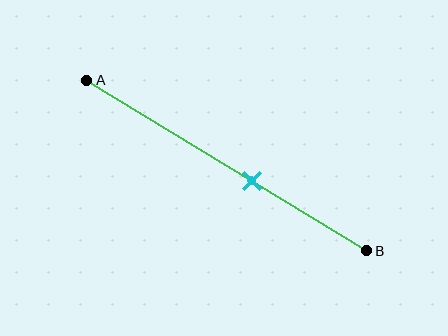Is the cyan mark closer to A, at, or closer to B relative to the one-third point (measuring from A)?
The cyan mark is closer to point B than the one-third point of segment AB.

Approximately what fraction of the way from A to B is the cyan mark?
The cyan mark is approximately 60% of the way from A to B.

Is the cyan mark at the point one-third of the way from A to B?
No, the mark is at about 60% from A, not at the 33% one-third point.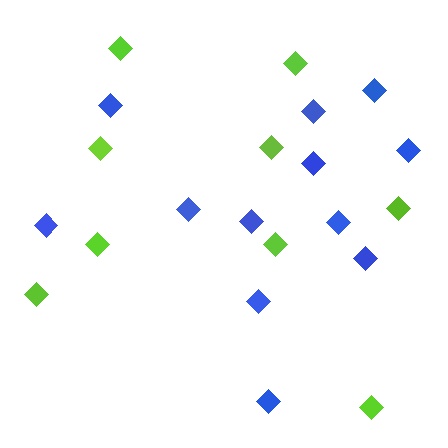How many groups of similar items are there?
There are 2 groups: one group of lime diamonds (9) and one group of blue diamonds (12).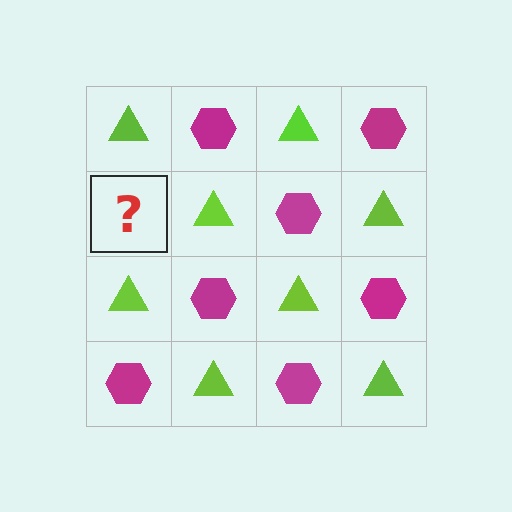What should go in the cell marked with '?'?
The missing cell should contain a magenta hexagon.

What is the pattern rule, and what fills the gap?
The rule is that it alternates lime triangle and magenta hexagon in a checkerboard pattern. The gap should be filled with a magenta hexagon.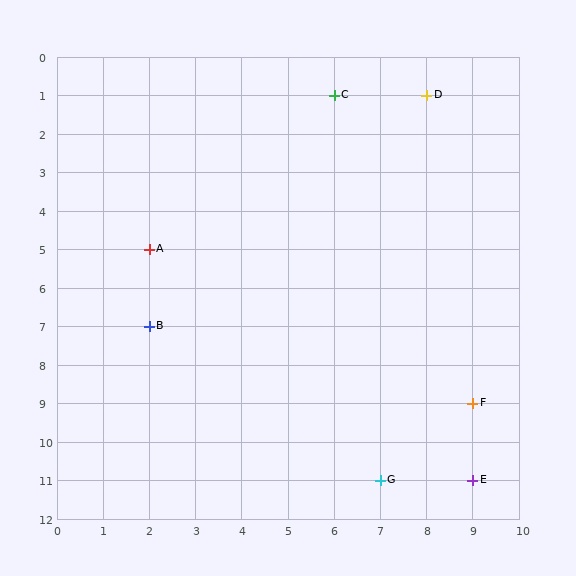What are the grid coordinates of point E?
Point E is at grid coordinates (9, 11).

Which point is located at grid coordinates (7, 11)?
Point G is at (7, 11).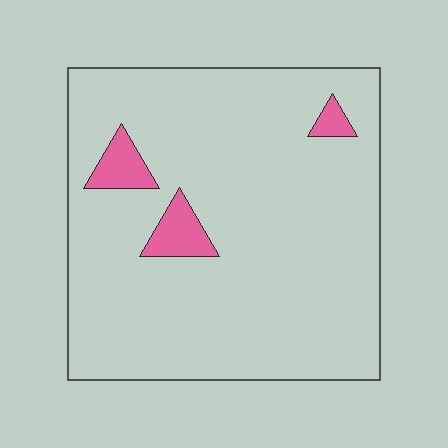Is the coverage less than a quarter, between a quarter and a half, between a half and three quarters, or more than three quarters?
Less than a quarter.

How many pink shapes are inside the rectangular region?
3.